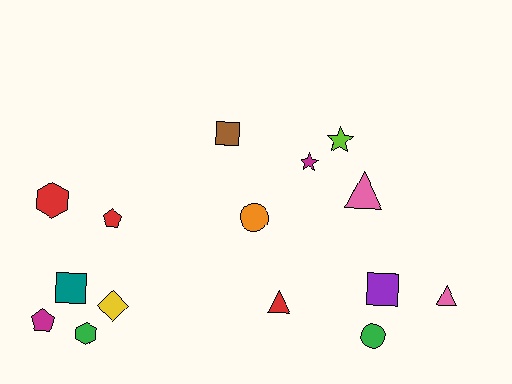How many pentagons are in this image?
There are 2 pentagons.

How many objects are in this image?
There are 15 objects.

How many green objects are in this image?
There are 2 green objects.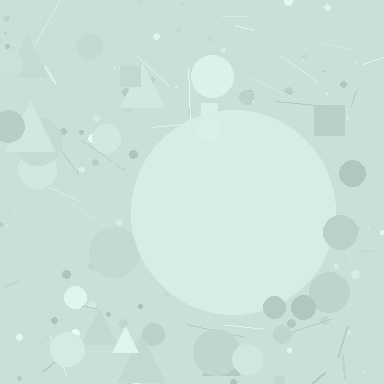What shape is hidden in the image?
A circle is hidden in the image.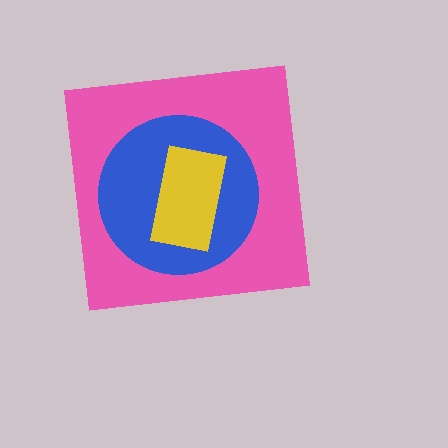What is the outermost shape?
The pink square.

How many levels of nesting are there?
3.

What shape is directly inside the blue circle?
The yellow rectangle.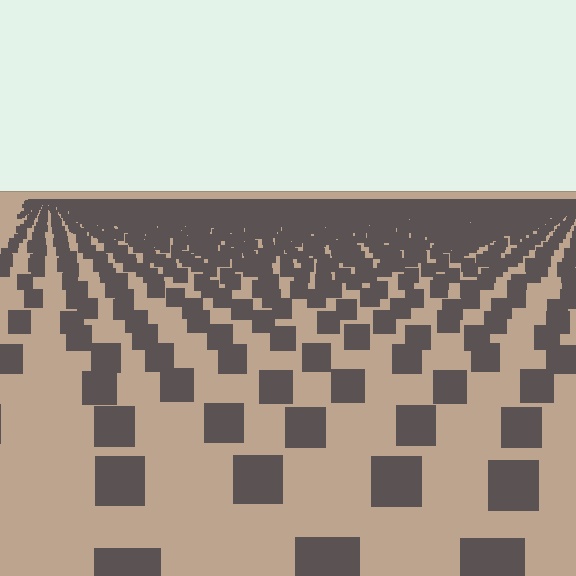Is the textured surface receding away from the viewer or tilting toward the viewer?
The surface is receding away from the viewer. Texture elements get smaller and denser toward the top.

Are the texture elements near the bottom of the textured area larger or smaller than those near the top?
Larger. Near the bottom, elements are closer to the viewer and appear at a bigger on-screen size.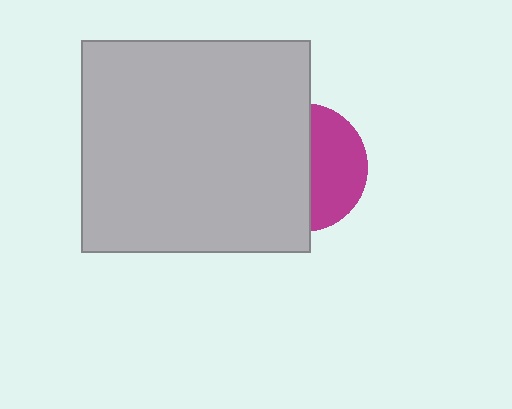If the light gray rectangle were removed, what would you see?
You would see the complete magenta circle.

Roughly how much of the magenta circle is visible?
A small part of it is visible (roughly 42%).